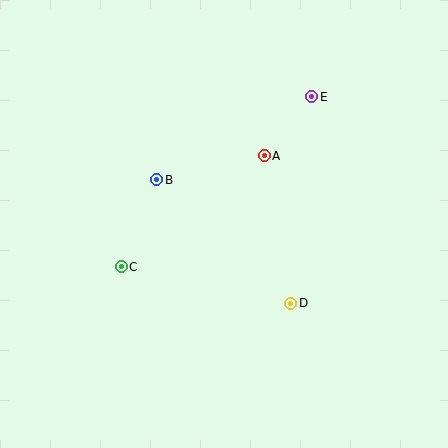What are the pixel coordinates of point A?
Point A is at (264, 156).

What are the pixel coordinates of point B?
Point B is at (157, 180).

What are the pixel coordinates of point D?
Point D is at (291, 303).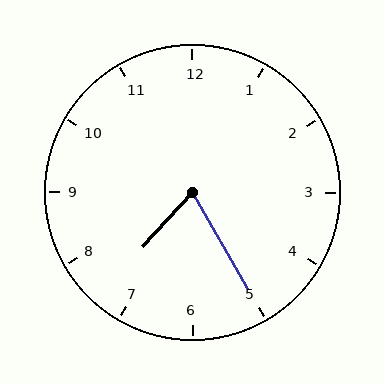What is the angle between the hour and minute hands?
Approximately 72 degrees.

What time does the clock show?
7:25.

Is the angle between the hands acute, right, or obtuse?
It is acute.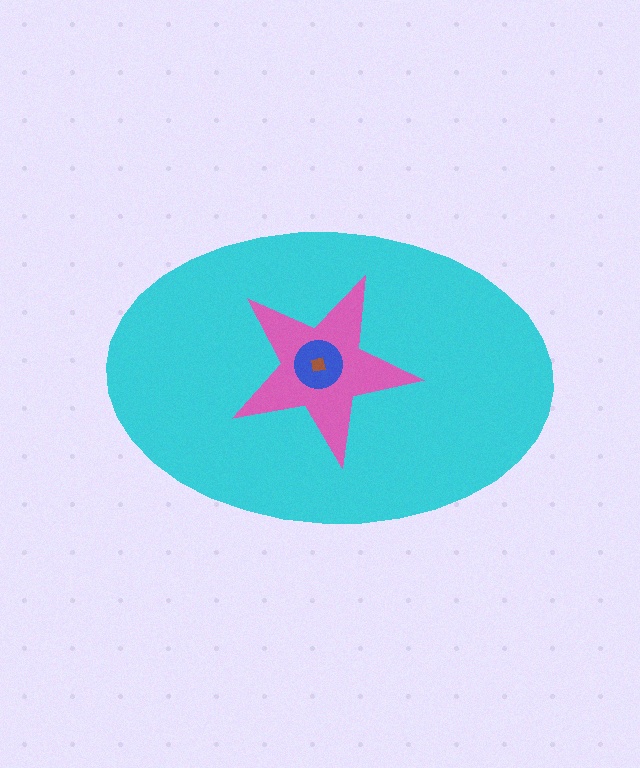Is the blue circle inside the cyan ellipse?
Yes.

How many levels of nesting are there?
4.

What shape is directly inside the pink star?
The blue circle.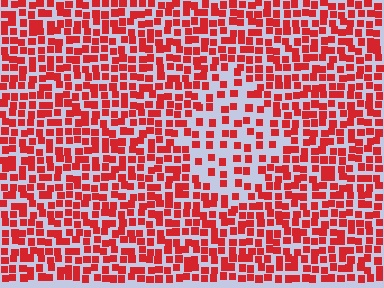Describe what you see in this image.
The image contains small red elements arranged at two different densities. A diamond-shaped region is visible where the elements are less densely packed than the surrounding area.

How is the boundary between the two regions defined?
The boundary is defined by a change in element density (approximately 2.0x ratio). All elements are the same color, size, and shape.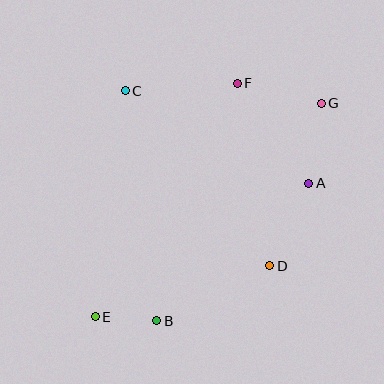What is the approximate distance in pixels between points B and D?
The distance between B and D is approximately 126 pixels.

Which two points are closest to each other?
Points B and E are closest to each other.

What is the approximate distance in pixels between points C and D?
The distance between C and D is approximately 227 pixels.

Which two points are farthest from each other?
Points E and G are farthest from each other.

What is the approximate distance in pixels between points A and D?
The distance between A and D is approximately 91 pixels.